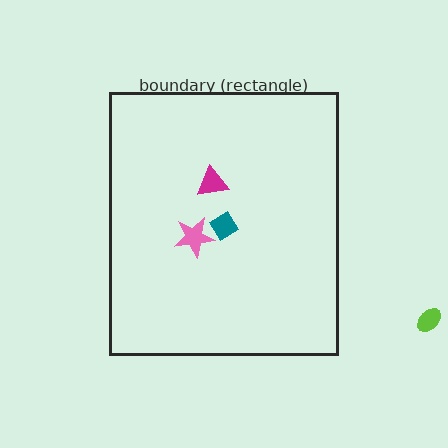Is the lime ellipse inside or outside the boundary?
Outside.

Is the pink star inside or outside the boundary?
Inside.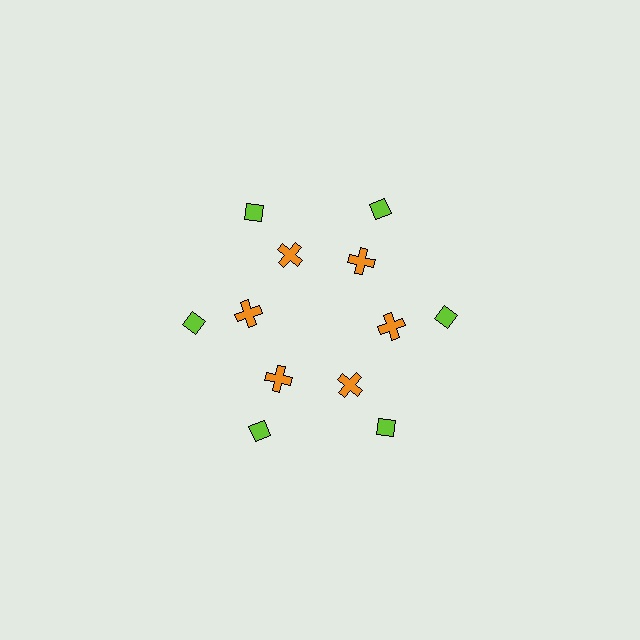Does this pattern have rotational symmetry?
Yes, this pattern has 6-fold rotational symmetry. It looks the same after rotating 60 degrees around the center.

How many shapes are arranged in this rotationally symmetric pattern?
There are 12 shapes, arranged in 6 groups of 2.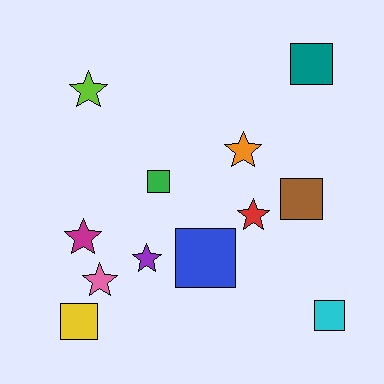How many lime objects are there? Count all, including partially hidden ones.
There is 1 lime object.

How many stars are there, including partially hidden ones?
There are 6 stars.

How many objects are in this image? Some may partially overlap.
There are 12 objects.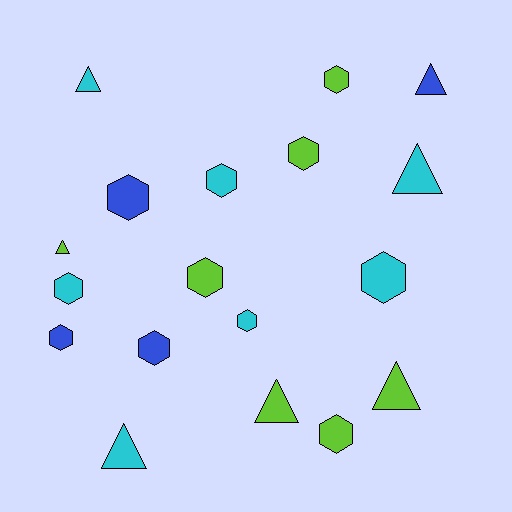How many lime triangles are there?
There are 3 lime triangles.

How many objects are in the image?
There are 18 objects.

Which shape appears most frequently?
Hexagon, with 11 objects.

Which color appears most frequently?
Cyan, with 7 objects.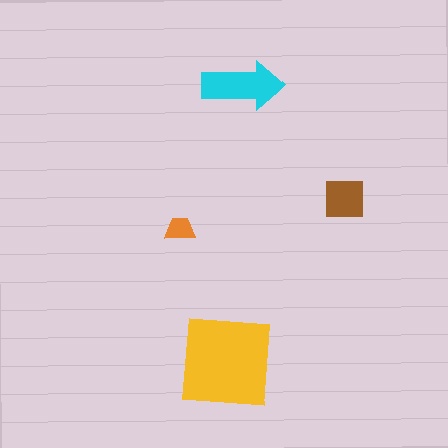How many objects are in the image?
There are 4 objects in the image.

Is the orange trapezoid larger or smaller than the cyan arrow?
Smaller.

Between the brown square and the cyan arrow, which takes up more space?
The cyan arrow.